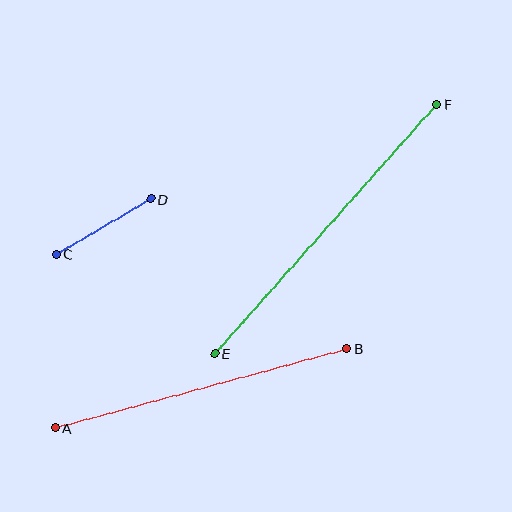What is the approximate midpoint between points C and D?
The midpoint is at approximately (104, 226) pixels.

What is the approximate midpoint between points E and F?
The midpoint is at approximately (326, 229) pixels.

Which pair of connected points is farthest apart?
Points E and F are farthest apart.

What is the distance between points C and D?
The distance is approximately 109 pixels.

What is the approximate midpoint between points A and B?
The midpoint is at approximately (201, 388) pixels.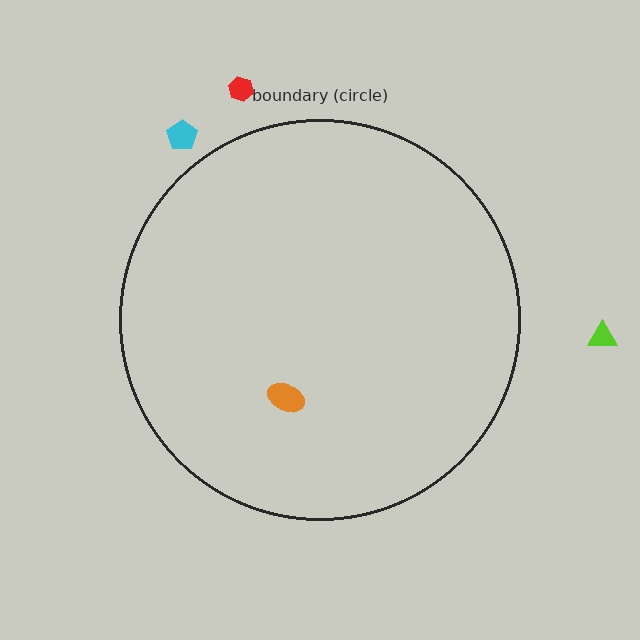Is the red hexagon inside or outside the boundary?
Outside.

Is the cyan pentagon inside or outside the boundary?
Outside.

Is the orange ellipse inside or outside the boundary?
Inside.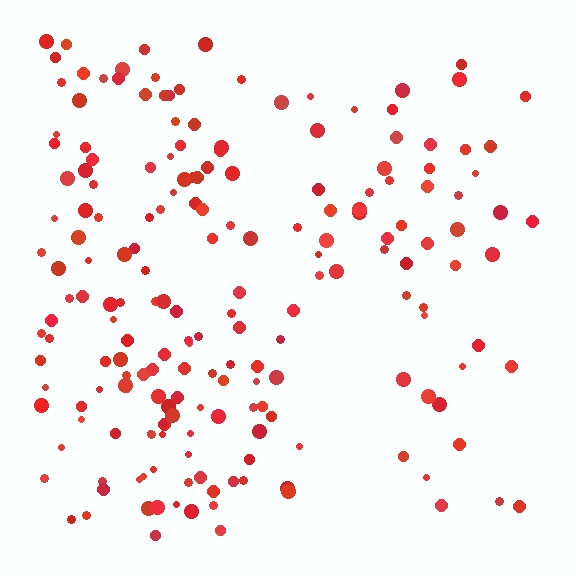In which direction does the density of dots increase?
From right to left, with the left side densest.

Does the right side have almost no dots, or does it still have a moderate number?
Still a moderate number, just noticeably fewer than the left.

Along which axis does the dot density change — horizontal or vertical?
Horizontal.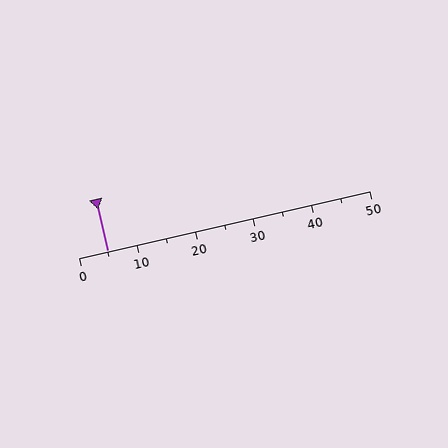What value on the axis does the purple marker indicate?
The marker indicates approximately 5.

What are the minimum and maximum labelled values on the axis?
The axis runs from 0 to 50.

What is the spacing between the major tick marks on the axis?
The major ticks are spaced 10 apart.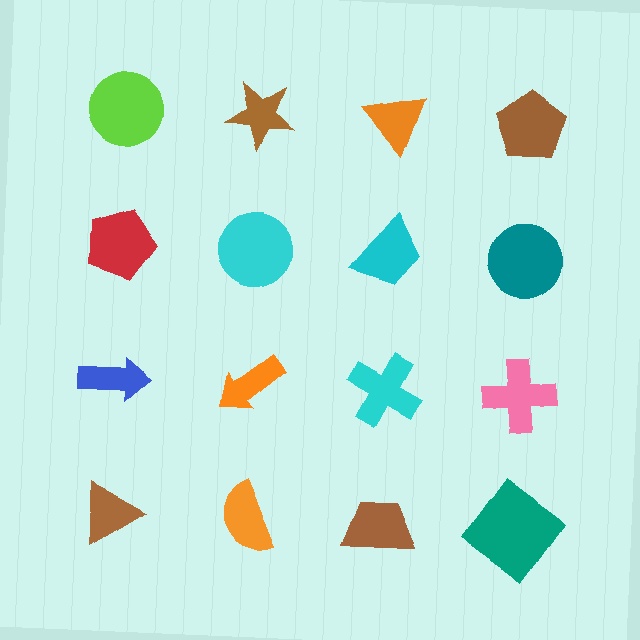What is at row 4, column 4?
A teal diamond.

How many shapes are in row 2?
4 shapes.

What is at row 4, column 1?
A brown triangle.